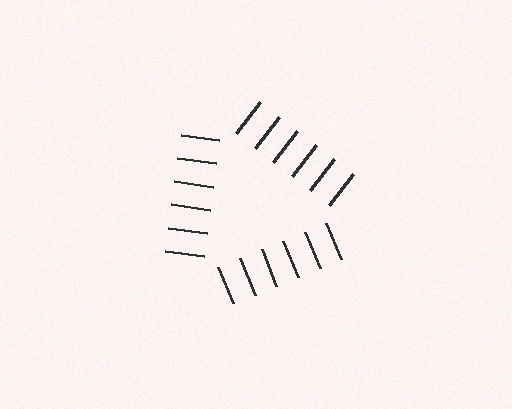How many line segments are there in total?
18 — 6 along each of the 3 edges.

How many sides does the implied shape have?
3 sides — the line-ends trace a triangle.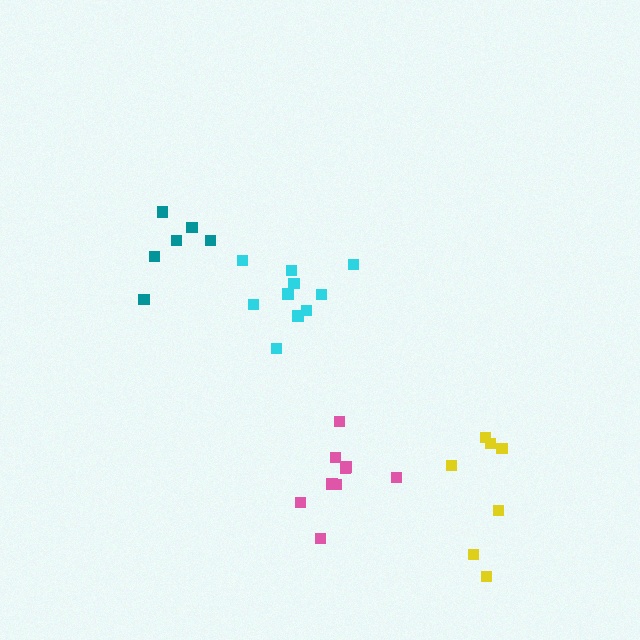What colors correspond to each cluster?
The clusters are colored: yellow, teal, cyan, pink.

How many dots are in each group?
Group 1: 7 dots, Group 2: 6 dots, Group 3: 10 dots, Group 4: 9 dots (32 total).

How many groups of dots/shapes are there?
There are 4 groups.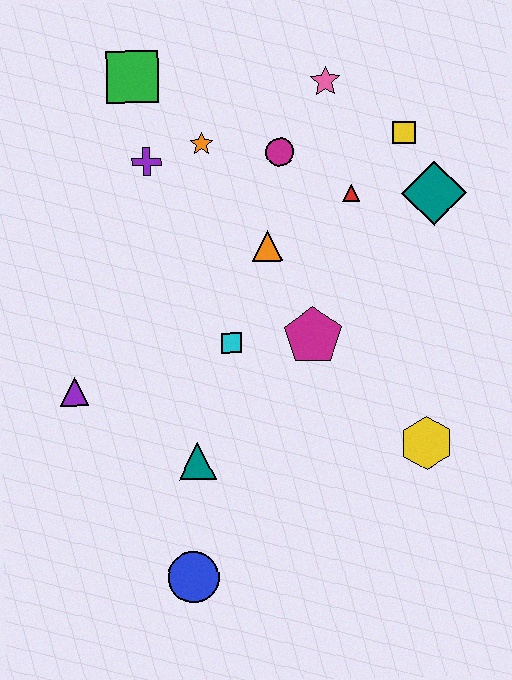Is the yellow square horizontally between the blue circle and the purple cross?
No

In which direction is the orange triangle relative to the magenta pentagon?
The orange triangle is above the magenta pentagon.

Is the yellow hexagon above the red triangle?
No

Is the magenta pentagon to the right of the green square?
Yes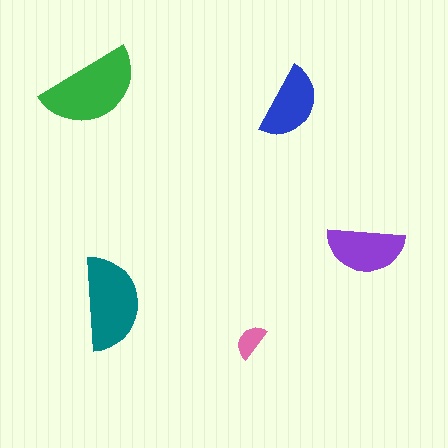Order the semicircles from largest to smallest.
the green one, the teal one, the purple one, the blue one, the pink one.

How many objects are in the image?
There are 5 objects in the image.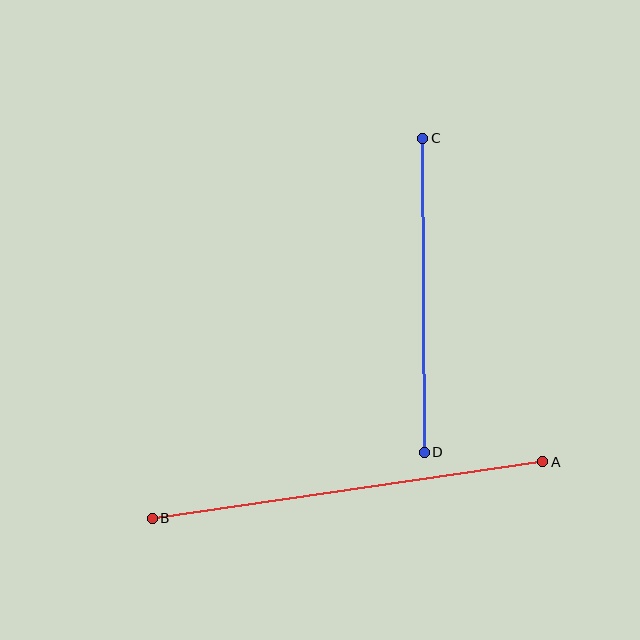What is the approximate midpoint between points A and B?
The midpoint is at approximately (347, 490) pixels.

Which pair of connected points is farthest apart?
Points A and B are farthest apart.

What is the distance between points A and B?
The distance is approximately 395 pixels.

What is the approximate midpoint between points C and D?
The midpoint is at approximately (423, 295) pixels.